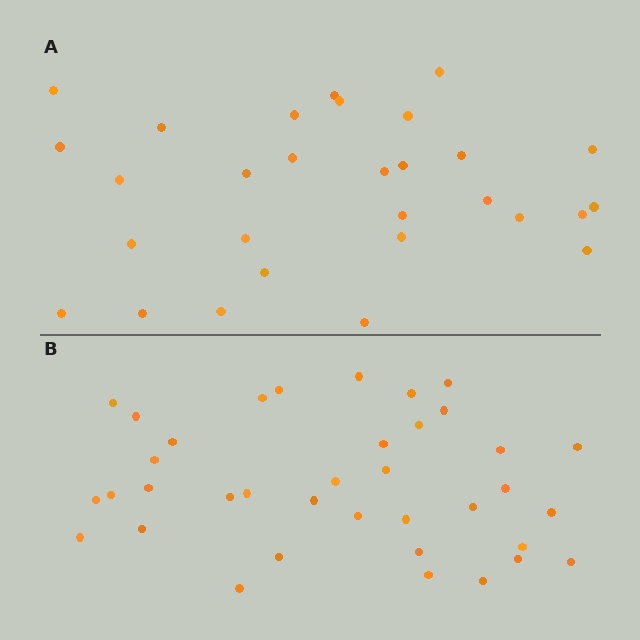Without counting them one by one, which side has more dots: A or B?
Region B (the bottom region) has more dots.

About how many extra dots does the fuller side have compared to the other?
Region B has roughly 8 or so more dots than region A.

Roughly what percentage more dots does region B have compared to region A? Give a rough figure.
About 30% more.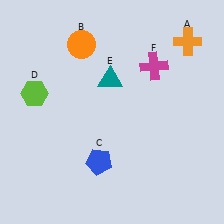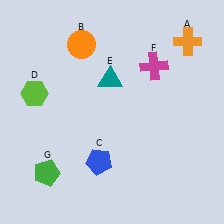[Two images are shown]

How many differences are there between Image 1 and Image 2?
There is 1 difference between the two images.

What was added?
A green pentagon (G) was added in Image 2.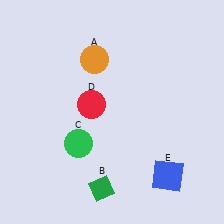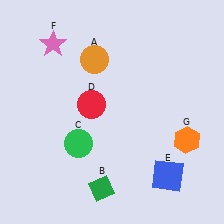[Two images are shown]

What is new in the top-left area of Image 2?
A pink star (F) was added in the top-left area of Image 2.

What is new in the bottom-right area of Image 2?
An orange hexagon (G) was added in the bottom-right area of Image 2.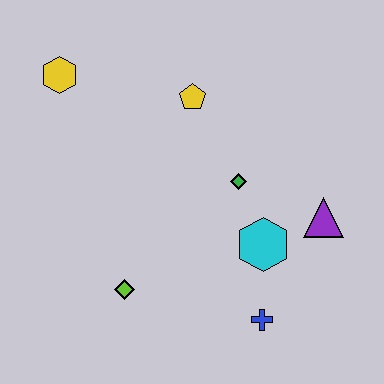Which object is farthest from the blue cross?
The yellow hexagon is farthest from the blue cross.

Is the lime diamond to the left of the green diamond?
Yes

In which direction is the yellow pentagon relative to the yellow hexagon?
The yellow pentagon is to the right of the yellow hexagon.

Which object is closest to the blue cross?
The cyan hexagon is closest to the blue cross.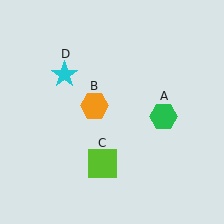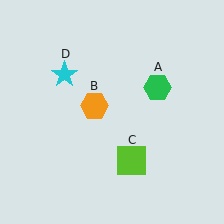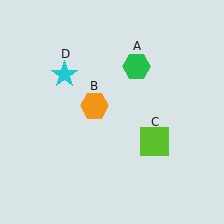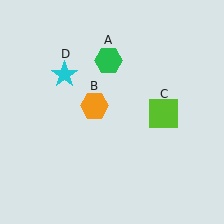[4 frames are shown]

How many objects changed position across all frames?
2 objects changed position: green hexagon (object A), lime square (object C).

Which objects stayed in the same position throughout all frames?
Orange hexagon (object B) and cyan star (object D) remained stationary.